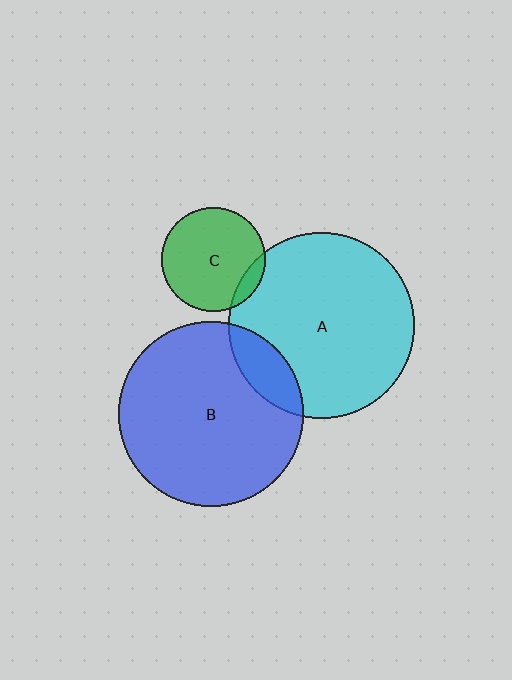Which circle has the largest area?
Circle A (cyan).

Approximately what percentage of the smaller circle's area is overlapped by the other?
Approximately 15%.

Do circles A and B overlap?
Yes.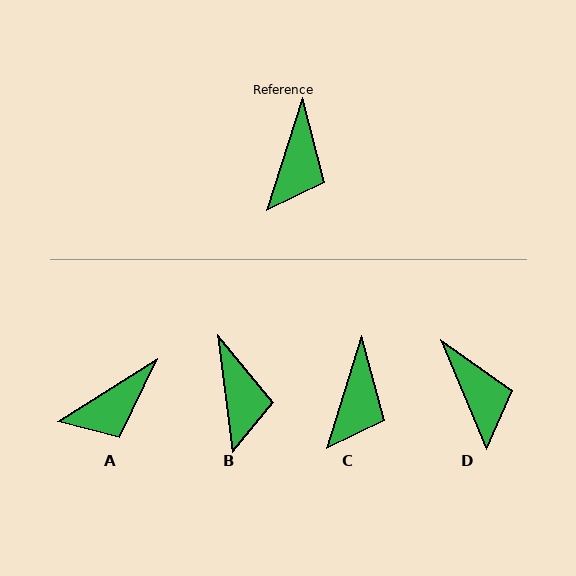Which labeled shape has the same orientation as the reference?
C.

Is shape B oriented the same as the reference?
No, it is off by about 25 degrees.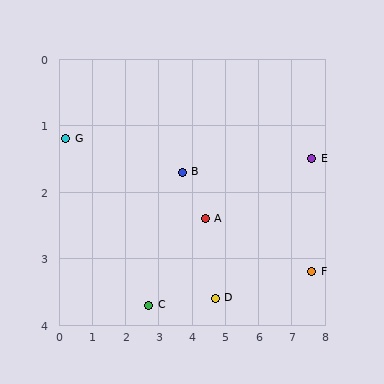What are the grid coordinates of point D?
Point D is at approximately (4.7, 3.6).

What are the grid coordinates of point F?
Point F is at approximately (7.6, 3.2).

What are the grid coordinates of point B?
Point B is at approximately (3.7, 1.7).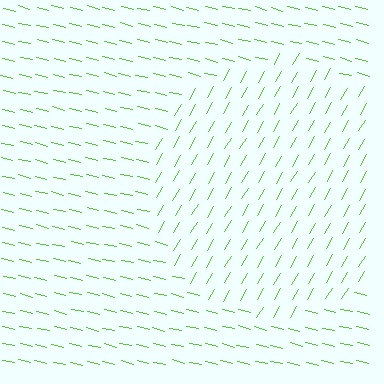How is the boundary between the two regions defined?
The boundary is defined purely by a change in line orientation (approximately 73 degrees difference). All lines are the same color and thickness.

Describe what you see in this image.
The image is filled with small lime line segments. A circle region in the image has lines oriented differently from the surrounding lines, creating a visible texture boundary.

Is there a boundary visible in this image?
Yes, there is a texture boundary formed by a change in line orientation.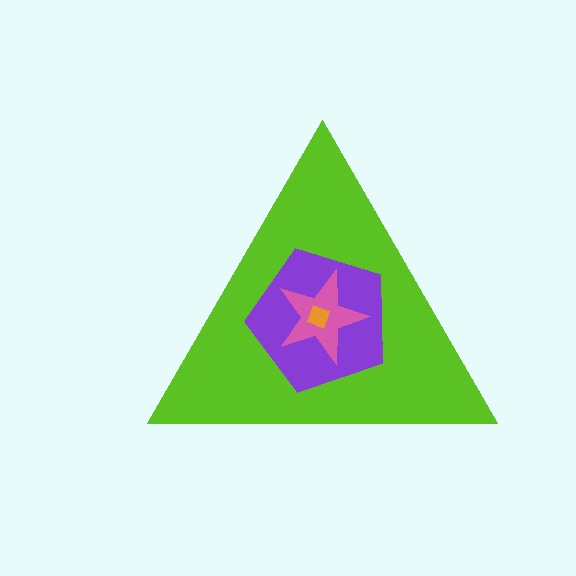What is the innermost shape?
The orange diamond.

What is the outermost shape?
The lime triangle.